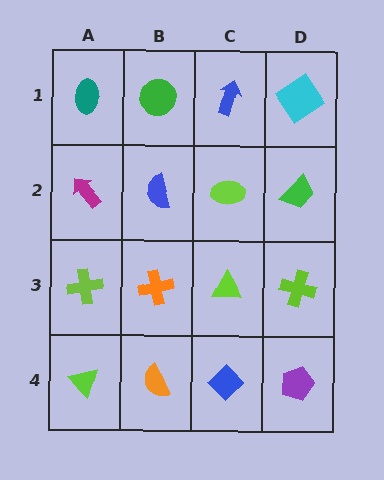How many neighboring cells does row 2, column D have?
3.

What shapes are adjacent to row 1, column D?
A green trapezoid (row 2, column D), a blue arrow (row 1, column C).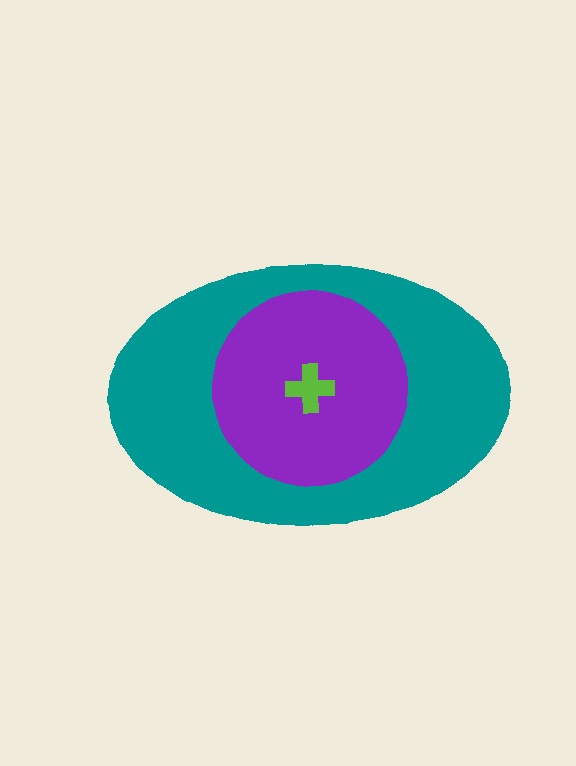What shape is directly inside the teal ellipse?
The purple circle.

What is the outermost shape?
The teal ellipse.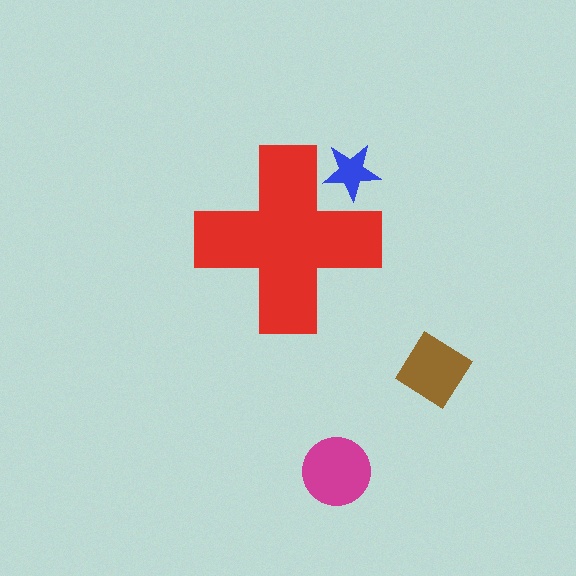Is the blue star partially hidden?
Yes, the blue star is partially hidden behind the red cross.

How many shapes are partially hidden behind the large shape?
1 shape is partially hidden.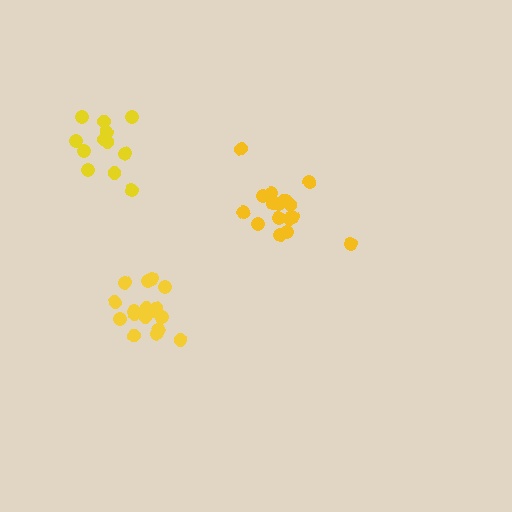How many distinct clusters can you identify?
There are 3 distinct clusters.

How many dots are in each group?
Group 1: 17 dots, Group 2: 12 dots, Group 3: 17 dots (46 total).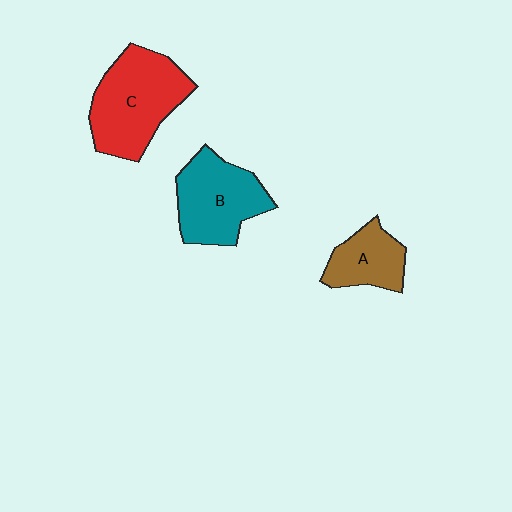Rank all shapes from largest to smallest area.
From largest to smallest: C (red), B (teal), A (brown).